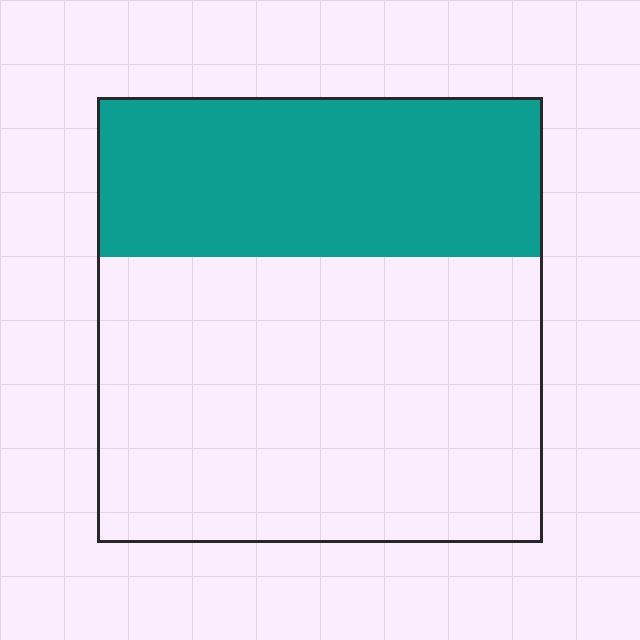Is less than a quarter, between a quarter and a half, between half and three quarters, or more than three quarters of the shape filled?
Between a quarter and a half.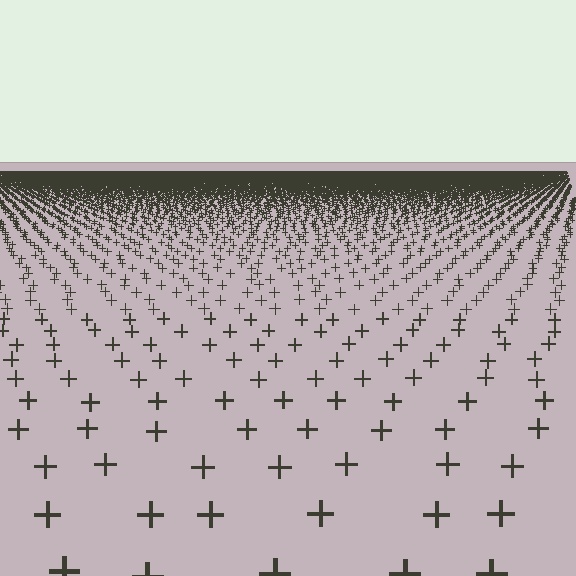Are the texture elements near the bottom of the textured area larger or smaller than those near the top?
Larger. Near the bottom, elements are closer to the viewer and appear at a bigger on-screen size.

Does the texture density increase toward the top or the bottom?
Density increases toward the top.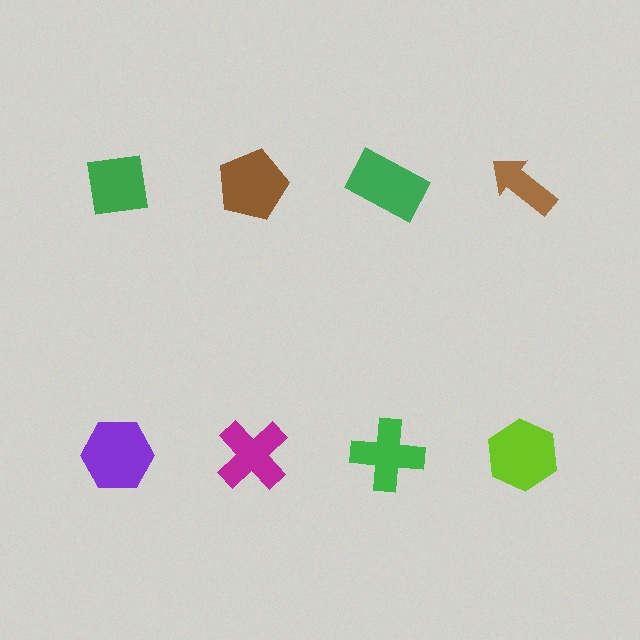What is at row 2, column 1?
A purple hexagon.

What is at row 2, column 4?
A lime hexagon.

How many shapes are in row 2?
4 shapes.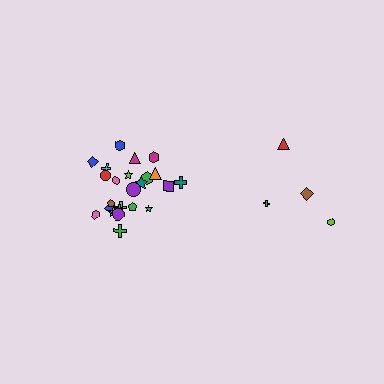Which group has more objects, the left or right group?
The left group.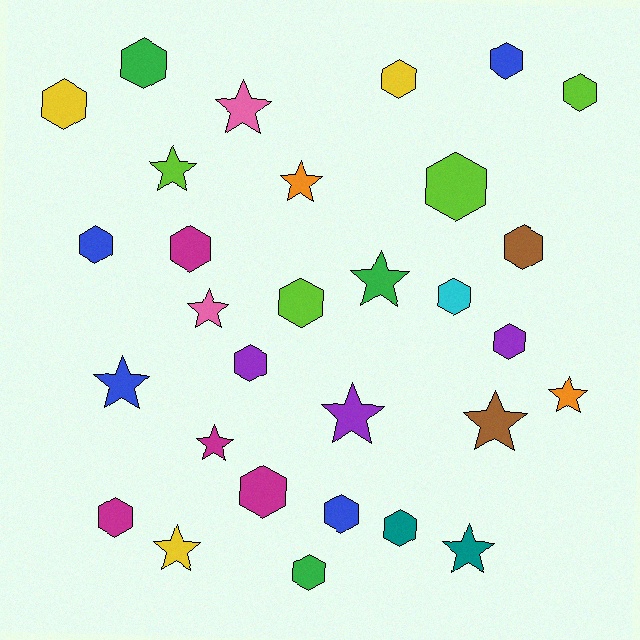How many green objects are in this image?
There are 3 green objects.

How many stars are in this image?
There are 12 stars.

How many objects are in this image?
There are 30 objects.